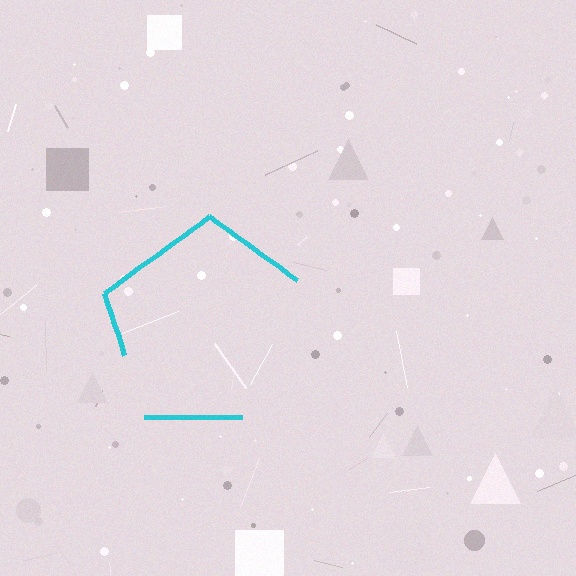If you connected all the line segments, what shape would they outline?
They would outline a pentagon.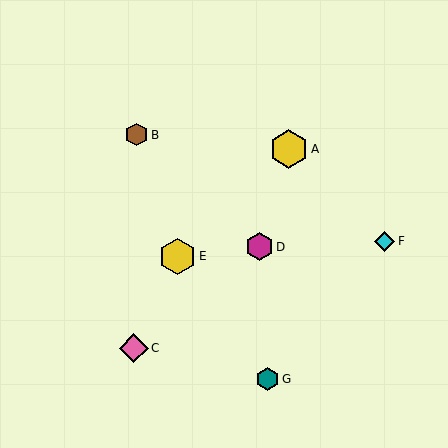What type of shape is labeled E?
Shape E is a yellow hexagon.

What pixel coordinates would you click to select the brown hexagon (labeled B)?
Click at (136, 135) to select the brown hexagon B.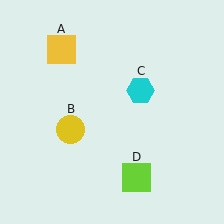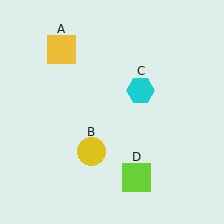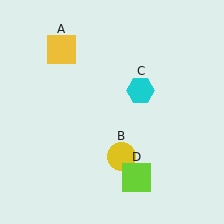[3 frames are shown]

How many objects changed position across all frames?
1 object changed position: yellow circle (object B).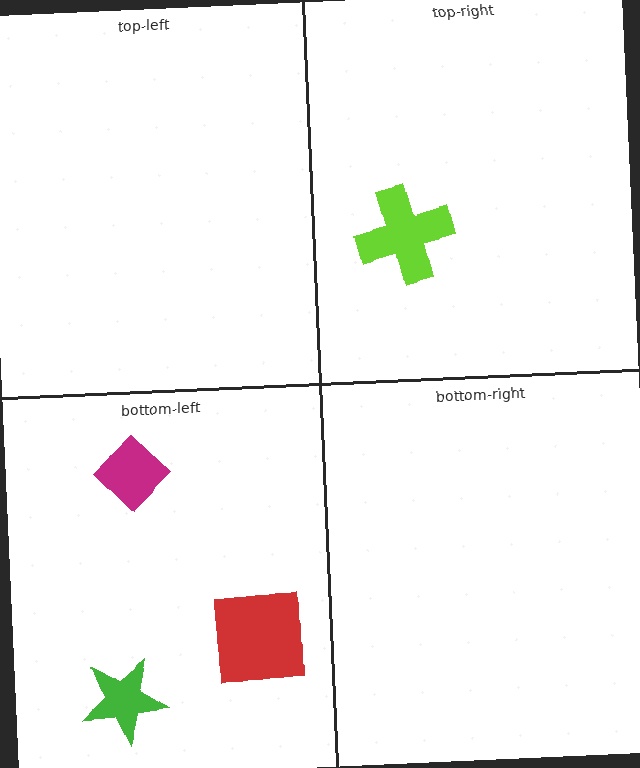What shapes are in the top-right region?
The lime cross.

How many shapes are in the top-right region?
1.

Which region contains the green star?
The bottom-left region.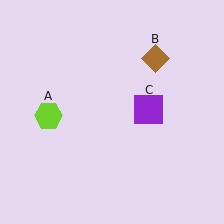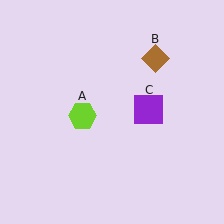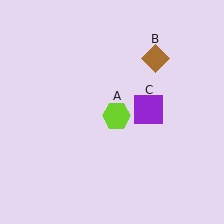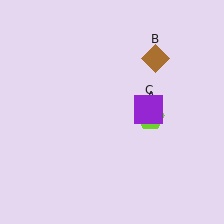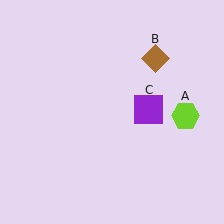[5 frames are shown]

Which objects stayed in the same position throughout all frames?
Brown diamond (object B) and purple square (object C) remained stationary.